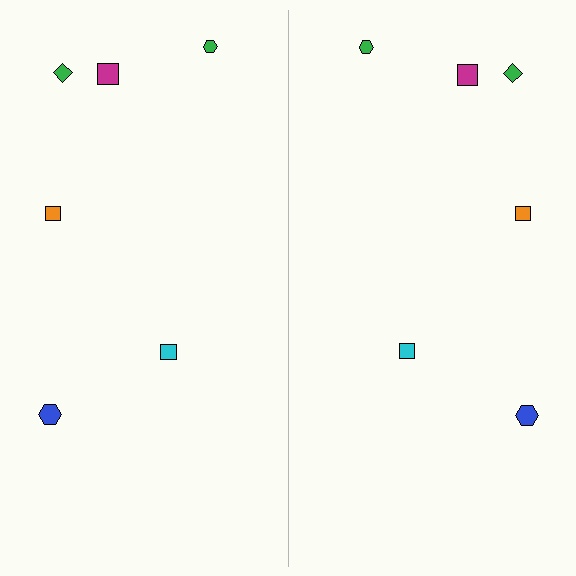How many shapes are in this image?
There are 12 shapes in this image.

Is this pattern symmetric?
Yes, this pattern has bilateral (reflection) symmetry.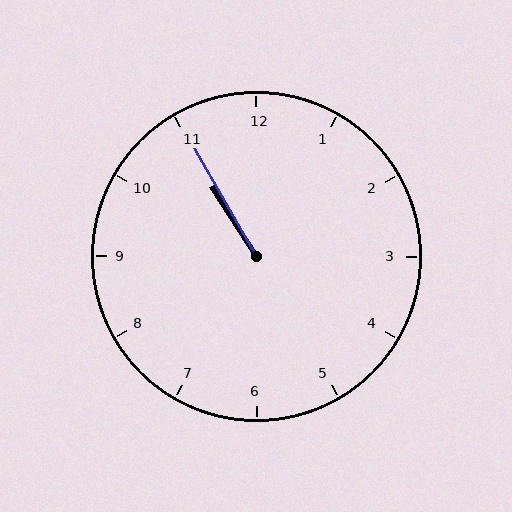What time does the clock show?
10:55.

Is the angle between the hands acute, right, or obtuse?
It is acute.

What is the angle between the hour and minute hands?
Approximately 2 degrees.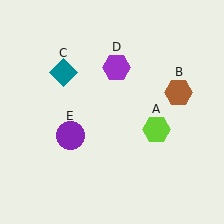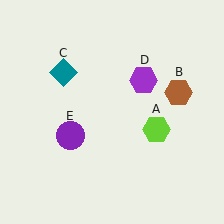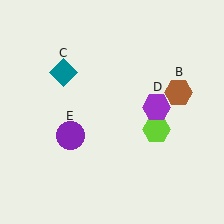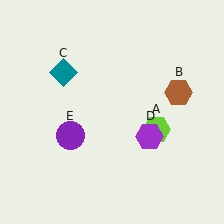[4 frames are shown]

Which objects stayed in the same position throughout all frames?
Lime hexagon (object A) and brown hexagon (object B) and teal diamond (object C) and purple circle (object E) remained stationary.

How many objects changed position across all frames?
1 object changed position: purple hexagon (object D).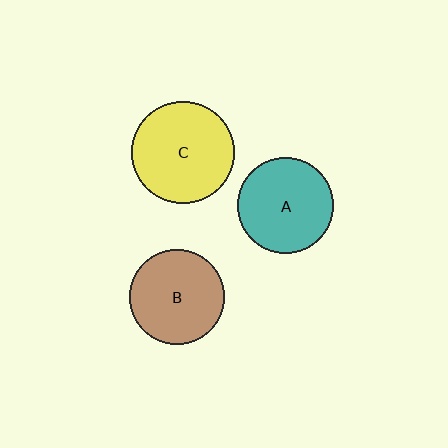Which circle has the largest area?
Circle C (yellow).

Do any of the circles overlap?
No, none of the circles overlap.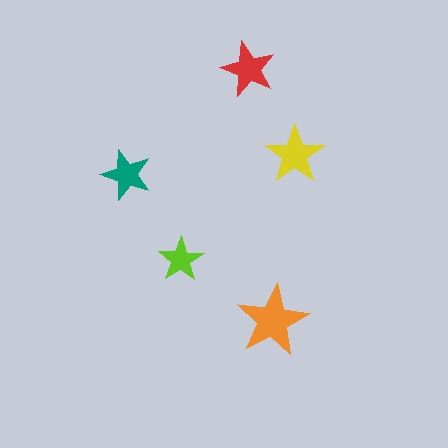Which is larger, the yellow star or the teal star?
The yellow one.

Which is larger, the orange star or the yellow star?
The orange one.